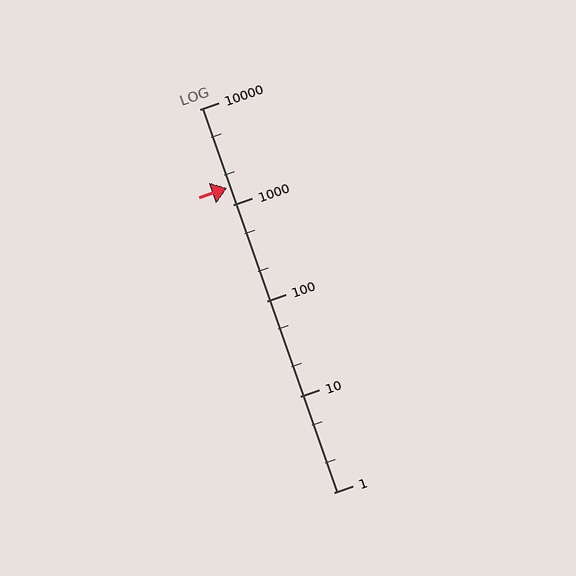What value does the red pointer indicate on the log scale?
The pointer indicates approximately 1500.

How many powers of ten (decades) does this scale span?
The scale spans 4 decades, from 1 to 10000.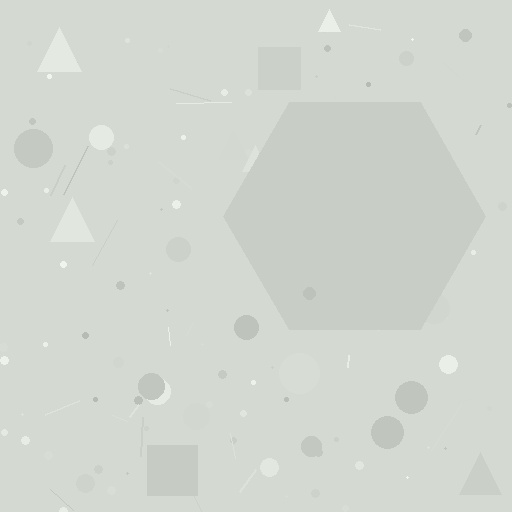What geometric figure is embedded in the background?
A hexagon is embedded in the background.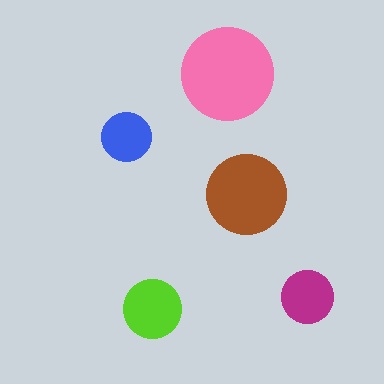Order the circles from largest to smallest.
the pink one, the brown one, the lime one, the magenta one, the blue one.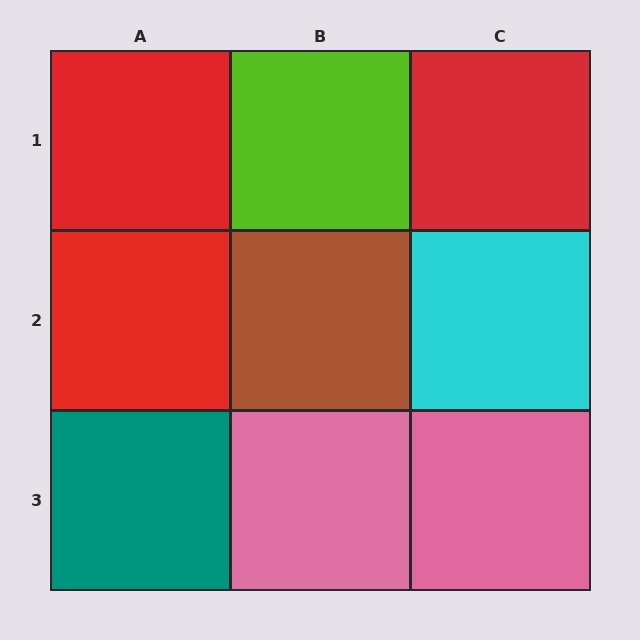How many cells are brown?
1 cell is brown.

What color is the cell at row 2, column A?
Red.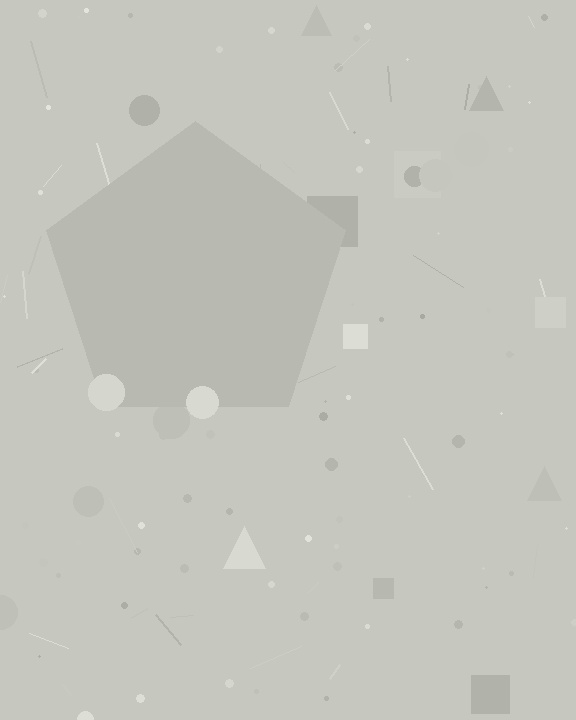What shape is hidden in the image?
A pentagon is hidden in the image.